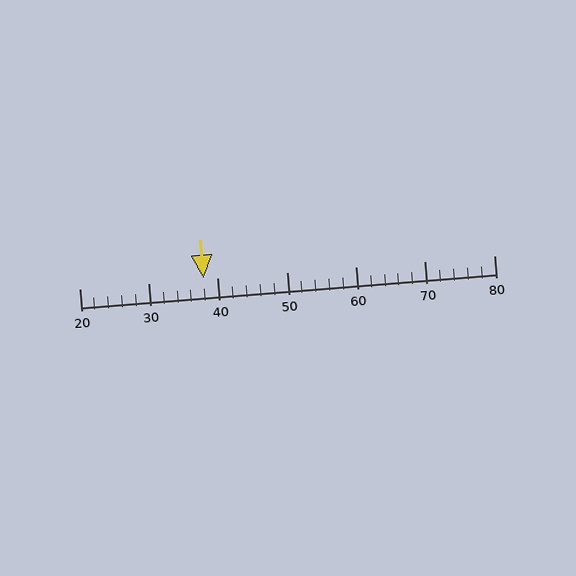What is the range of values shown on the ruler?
The ruler shows values from 20 to 80.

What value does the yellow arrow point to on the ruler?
The yellow arrow points to approximately 38.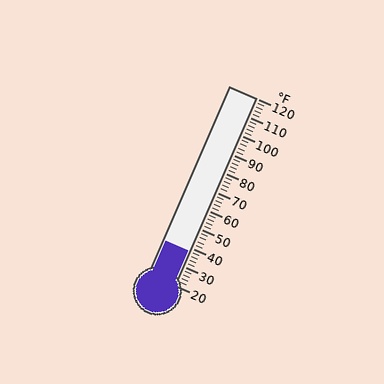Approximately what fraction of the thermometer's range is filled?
The thermometer is filled to approximately 20% of its range.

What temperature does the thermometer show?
The thermometer shows approximately 38°F.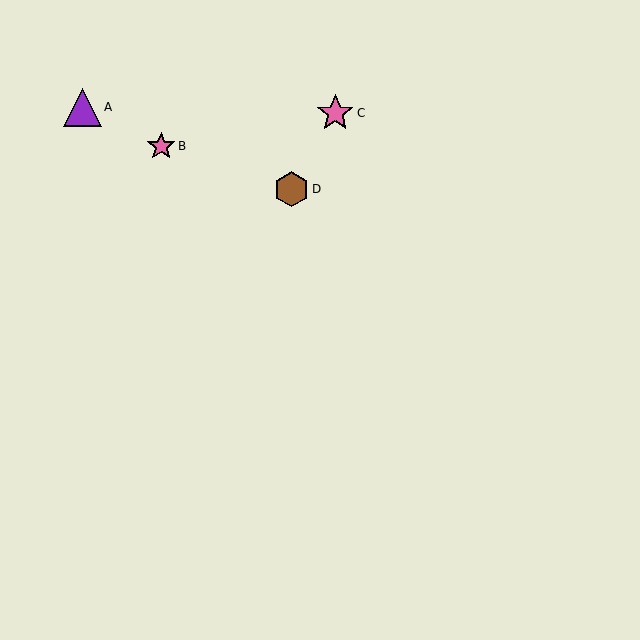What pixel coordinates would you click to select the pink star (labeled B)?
Click at (161, 146) to select the pink star B.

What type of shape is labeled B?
Shape B is a pink star.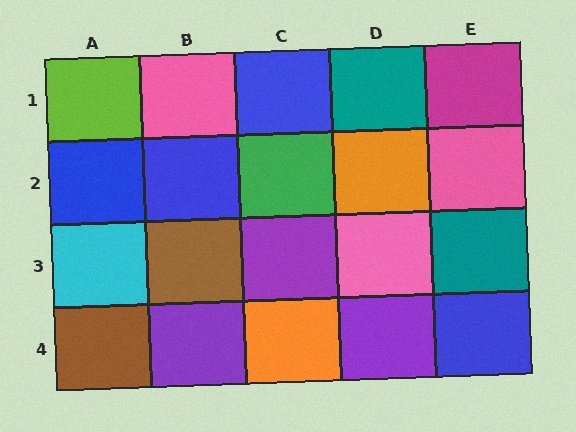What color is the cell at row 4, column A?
Brown.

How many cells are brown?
2 cells are brown.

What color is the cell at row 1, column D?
Teal.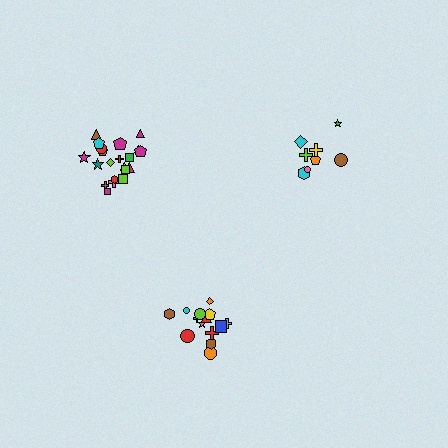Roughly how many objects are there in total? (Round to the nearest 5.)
Roughly 45 objects in total.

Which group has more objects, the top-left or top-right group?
The top-left group.